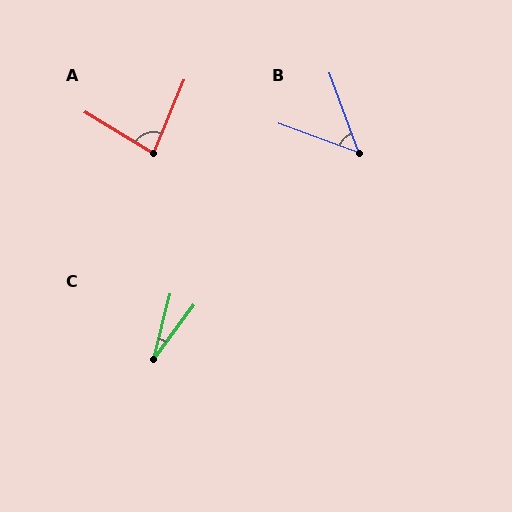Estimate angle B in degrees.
Approximately 50 degrees.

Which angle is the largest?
A, at approximately 81 degrees.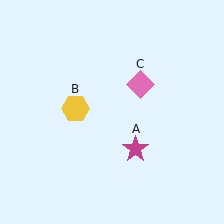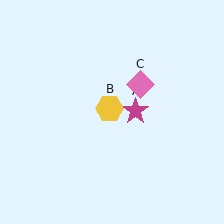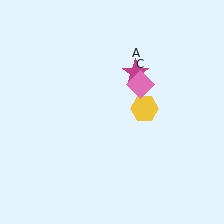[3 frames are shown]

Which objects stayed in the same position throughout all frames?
Pink diamond (object C) remained stationary.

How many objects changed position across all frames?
2 objects changed position: magenta star (object A), yellow hexagon (object B).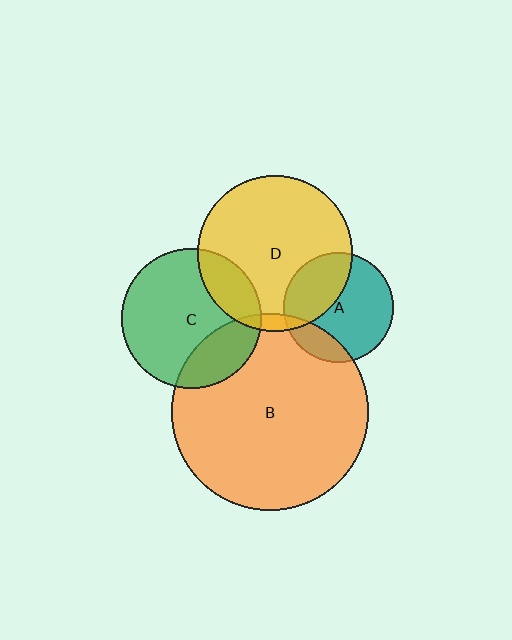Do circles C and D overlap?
Yes.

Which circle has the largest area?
Circle B (orange).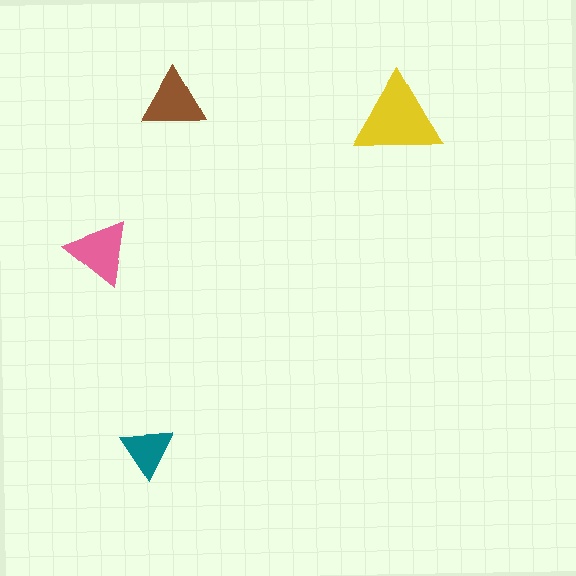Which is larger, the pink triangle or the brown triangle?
The pink one.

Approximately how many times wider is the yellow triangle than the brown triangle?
About 1.5 times wider.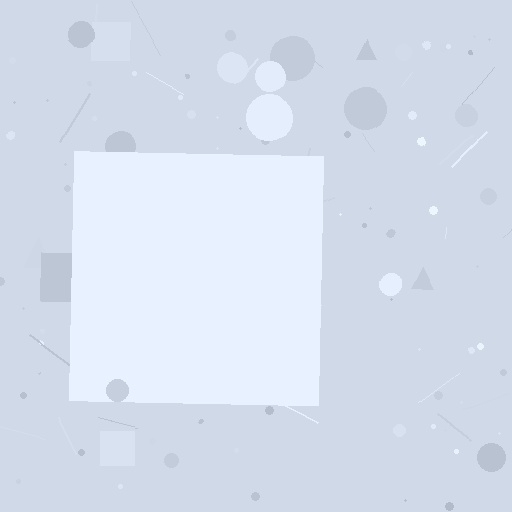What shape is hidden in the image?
A square is hidden in the image.